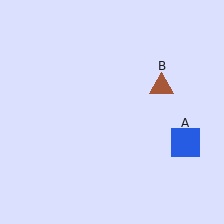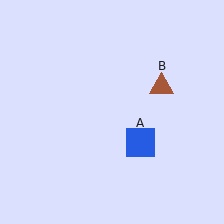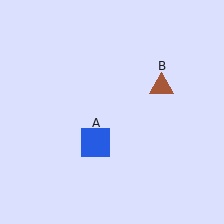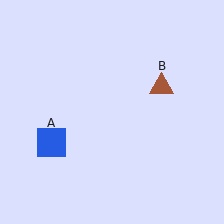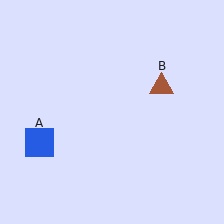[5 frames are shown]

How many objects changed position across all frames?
1 object changed position: blue square (object A).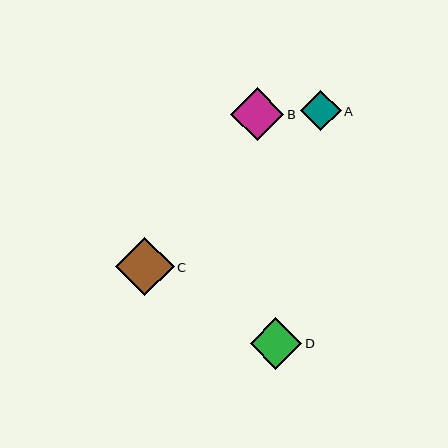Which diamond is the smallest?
Diamond A is the smallest with a size of approximately 41 pixels.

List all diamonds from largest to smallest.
From largest to smallest: C, B, D, A.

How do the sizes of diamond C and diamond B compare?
Diamond C and diamond B are approximately the same size.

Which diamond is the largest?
Diamond C is the largest with a size of approximately 58 pixels.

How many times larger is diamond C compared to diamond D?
Diamond C is approximately 1.1 times the size of diamond D.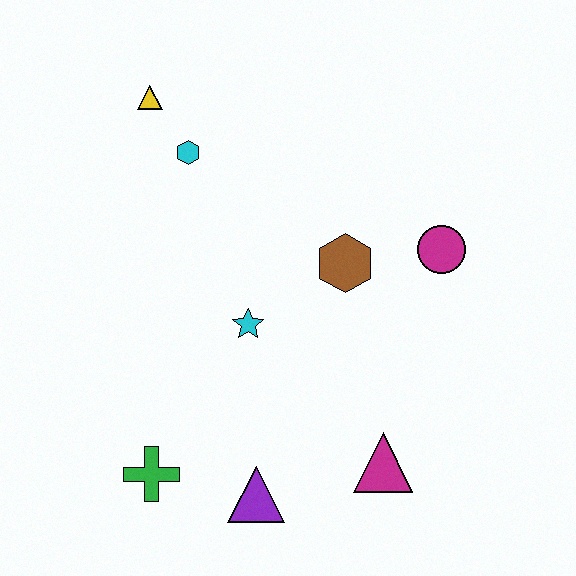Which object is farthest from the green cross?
The yellow triangle is farthest from the green cross.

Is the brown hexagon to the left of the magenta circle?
Yes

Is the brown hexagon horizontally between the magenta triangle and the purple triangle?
Yes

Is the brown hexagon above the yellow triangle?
No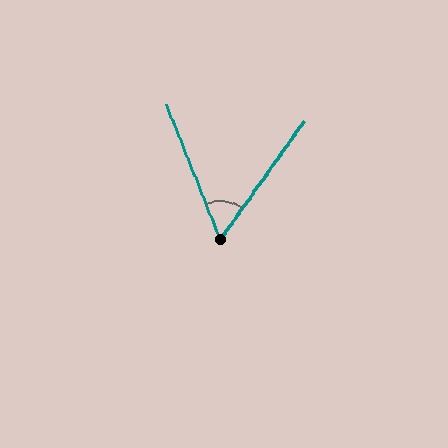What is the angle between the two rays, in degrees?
Approximately 57 degrees.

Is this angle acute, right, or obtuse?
It is acute.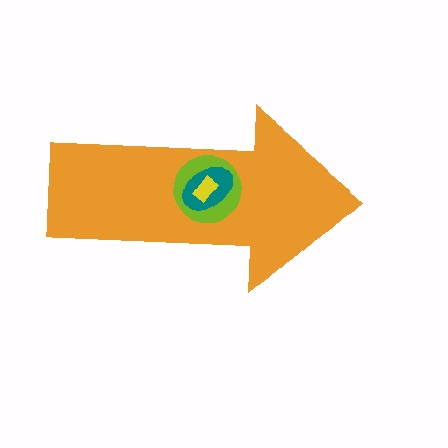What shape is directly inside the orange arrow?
The lime circle.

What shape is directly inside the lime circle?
The teal ellipse.